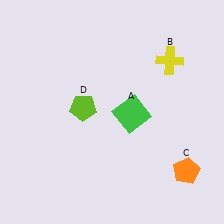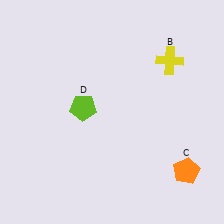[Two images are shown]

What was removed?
The green square (A) was removed in Image 2.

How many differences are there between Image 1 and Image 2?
There is 1 difference between the two images.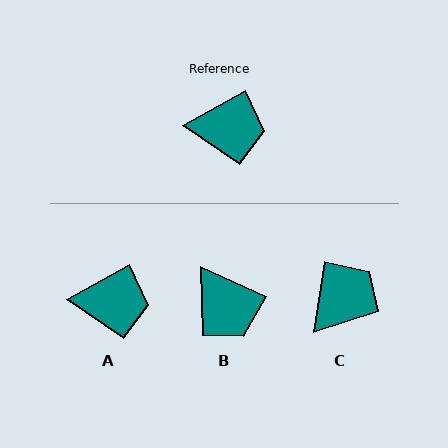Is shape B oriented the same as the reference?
No, it is off by about 54 degrees.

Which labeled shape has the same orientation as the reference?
A.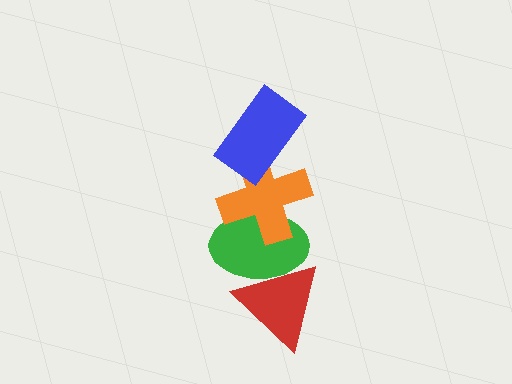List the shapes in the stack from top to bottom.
From top to bottom: the blue rectangle, the orange cross, the green ellipse, the red triangle.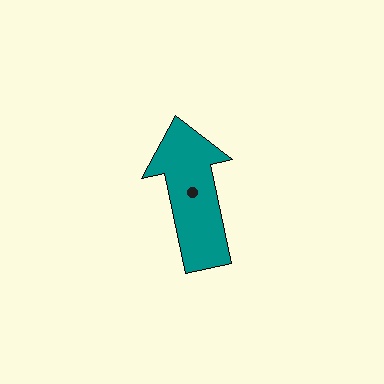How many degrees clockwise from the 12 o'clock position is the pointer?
Approximately 348 degrees.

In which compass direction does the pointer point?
North.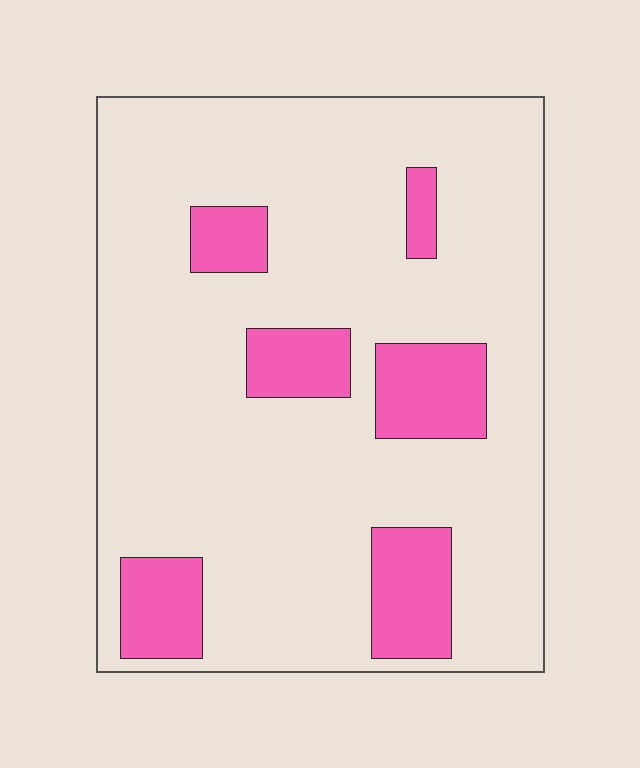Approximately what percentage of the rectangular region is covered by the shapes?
Approximately 20%.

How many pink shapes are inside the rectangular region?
6.